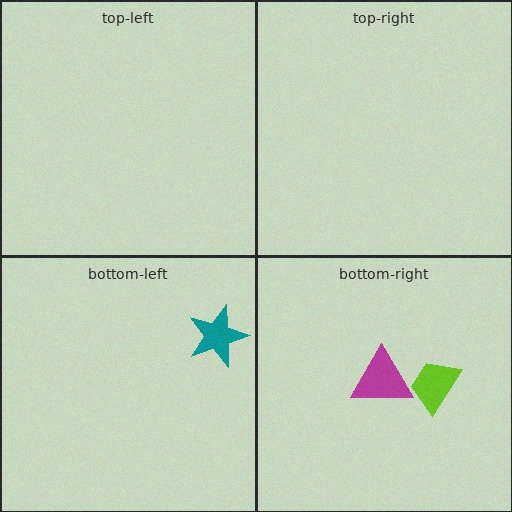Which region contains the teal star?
The bottom-left region.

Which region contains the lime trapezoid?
The bottom-right region.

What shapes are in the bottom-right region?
The magenta triangle, the lime trapezoid.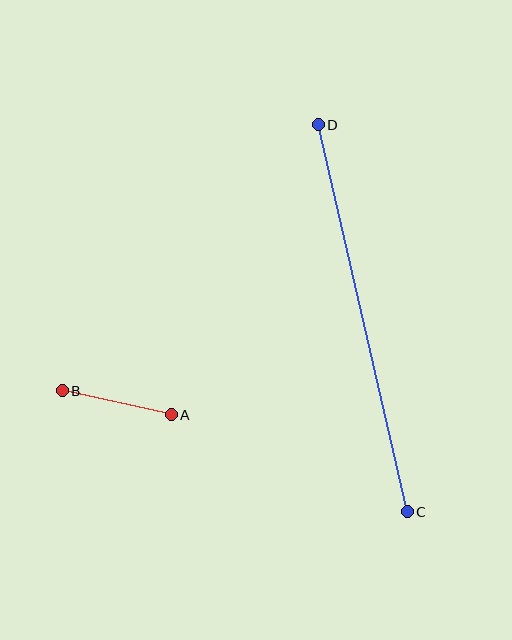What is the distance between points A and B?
The distance is approximately 112 pixels.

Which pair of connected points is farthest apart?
Points C and D are farthest apart.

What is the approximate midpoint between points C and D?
The midpoint is at approximately (363, 318) pixels.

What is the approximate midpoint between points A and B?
The midpoint is at approximately (117, 403) pixels.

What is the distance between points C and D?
The distance is approximately 397 pixels.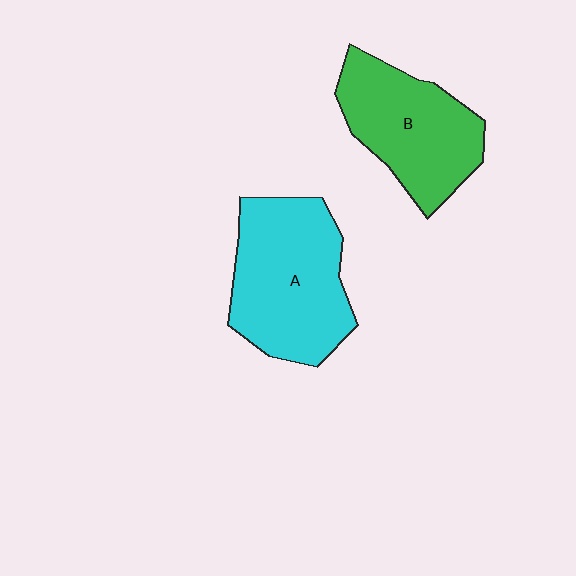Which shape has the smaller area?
Shape B (green).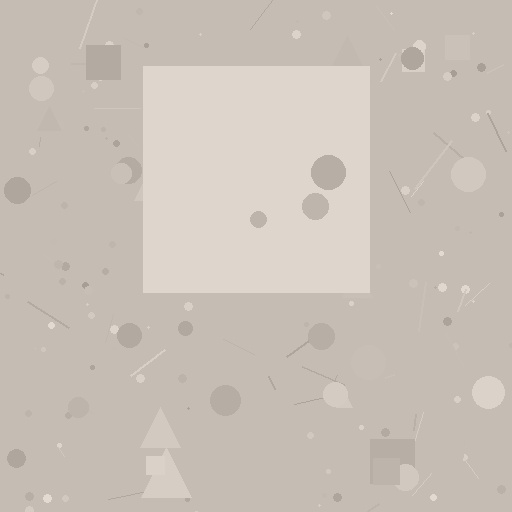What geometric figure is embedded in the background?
A square is embedded in the background.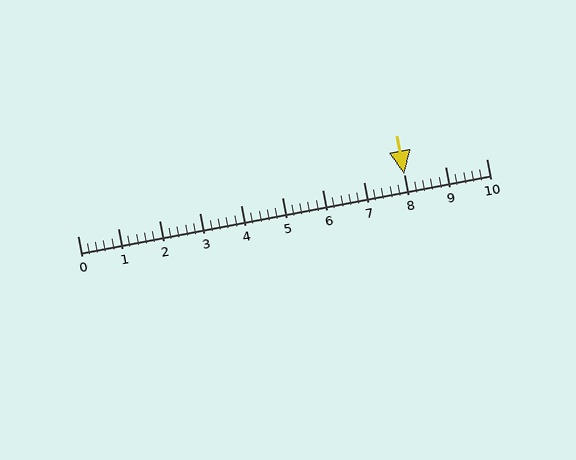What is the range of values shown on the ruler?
The ruler shows values from 0 to 10.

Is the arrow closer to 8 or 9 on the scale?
The arrow is closer to 8.